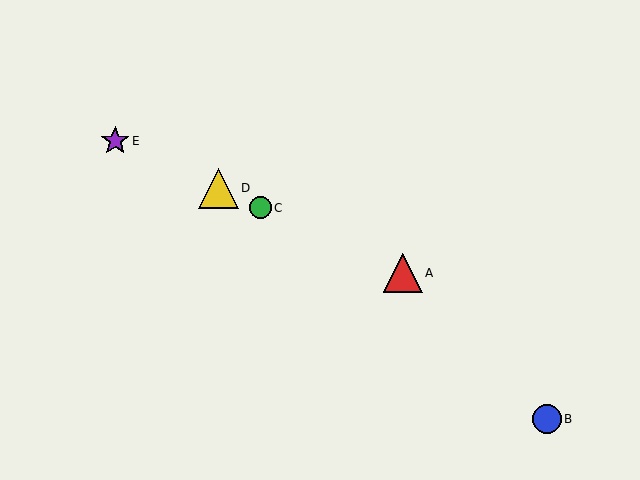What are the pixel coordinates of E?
Object E is at (115, 141).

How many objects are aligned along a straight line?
4 objects (A, C, D, E) are aligned along a straight line.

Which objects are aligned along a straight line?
Objects A, C, D, E are aligned along a straight line.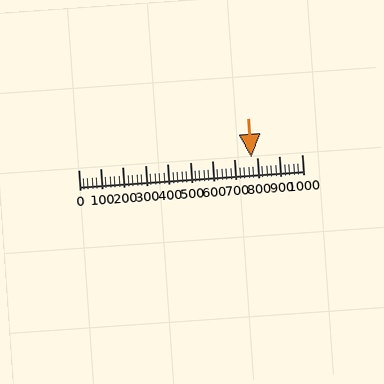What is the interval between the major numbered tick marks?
The major tick marks are spaced 100 units apart.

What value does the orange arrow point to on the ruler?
The orange arrow points to approximately 776.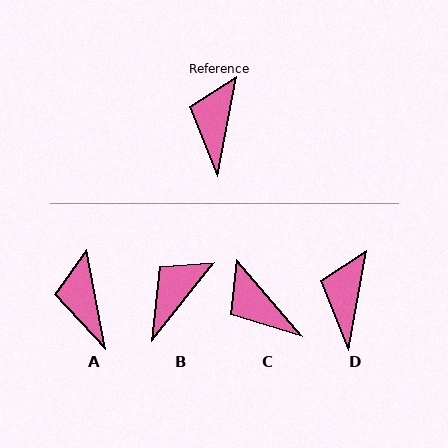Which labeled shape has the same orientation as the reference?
D.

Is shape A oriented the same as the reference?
No, it is off by about 21 degrees.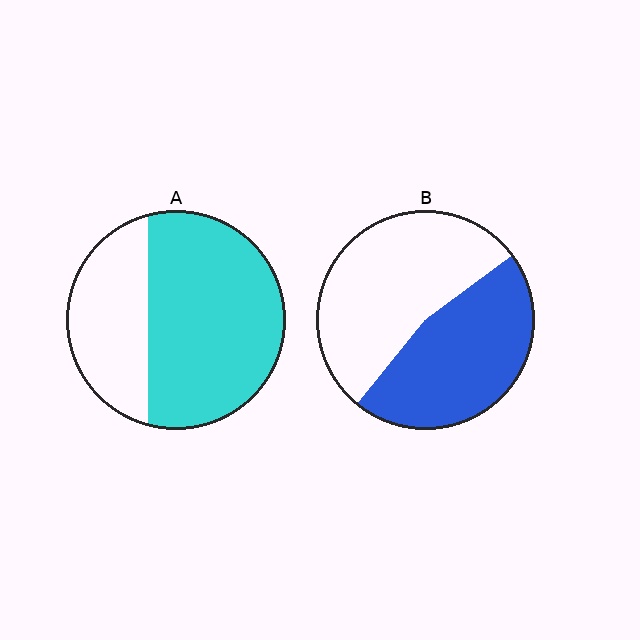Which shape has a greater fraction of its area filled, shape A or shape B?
Shape A.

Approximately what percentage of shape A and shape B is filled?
A is approximately 65% and B is approximately 45%.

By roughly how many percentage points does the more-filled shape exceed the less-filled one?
By roughly 20 percentage points (A over B).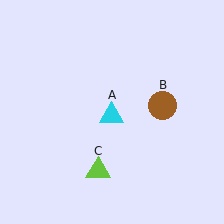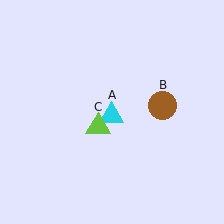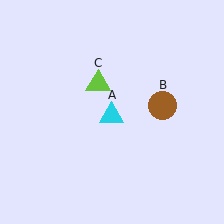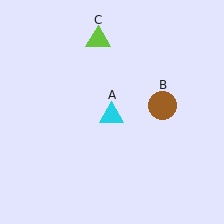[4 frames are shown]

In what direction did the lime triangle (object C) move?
The lime triangle (object C) moved up.